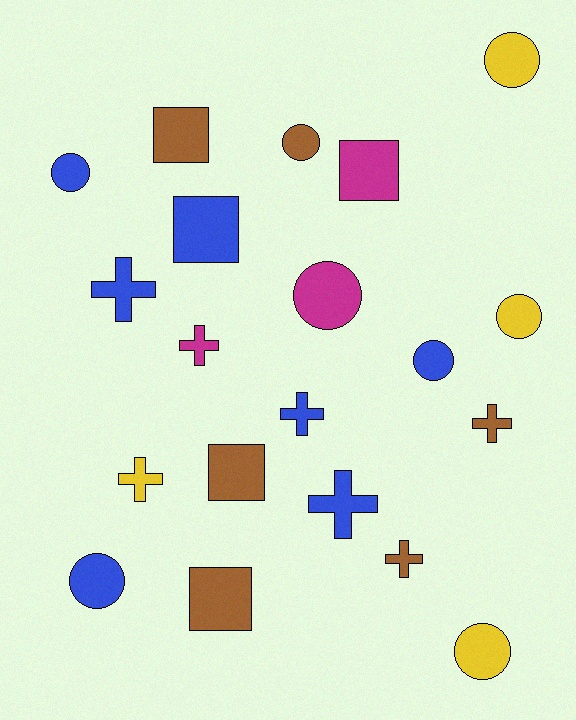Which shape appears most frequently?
Circle, with 8 objects.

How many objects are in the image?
There are 20 objects.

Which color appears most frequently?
Blue, with 7 objects.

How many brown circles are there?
There is 1 brown circle.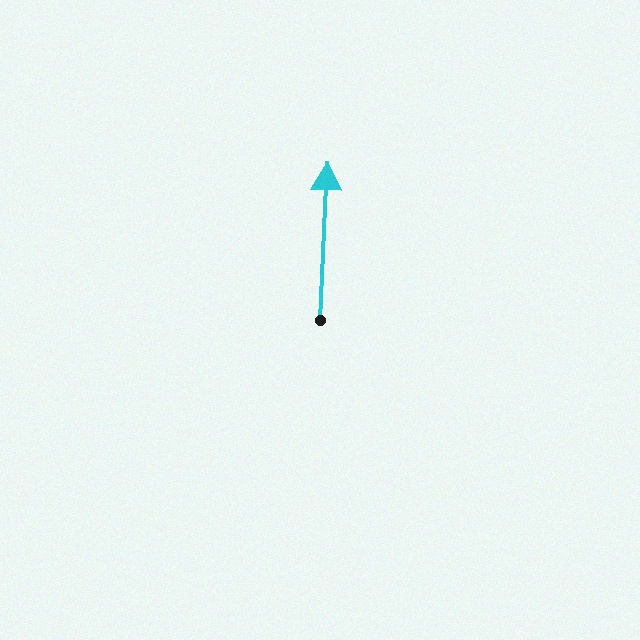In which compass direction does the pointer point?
North.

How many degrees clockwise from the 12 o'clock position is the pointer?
Approximately 3 degrees.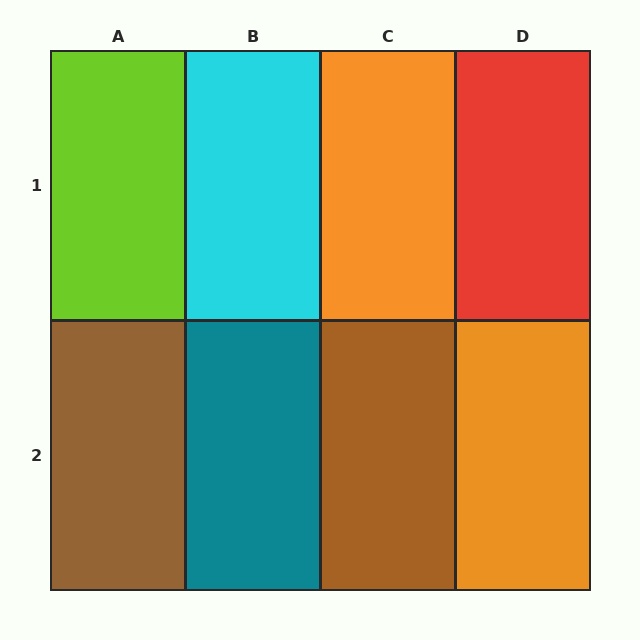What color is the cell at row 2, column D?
Orange.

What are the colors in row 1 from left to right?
Lime, cyan, orange, red.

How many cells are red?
1 cell is red.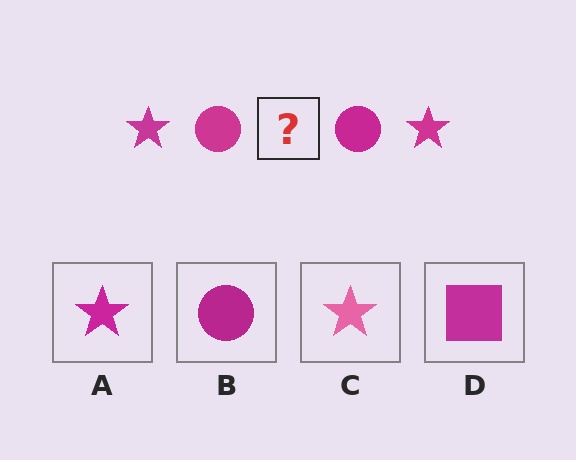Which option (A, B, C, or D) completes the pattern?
A.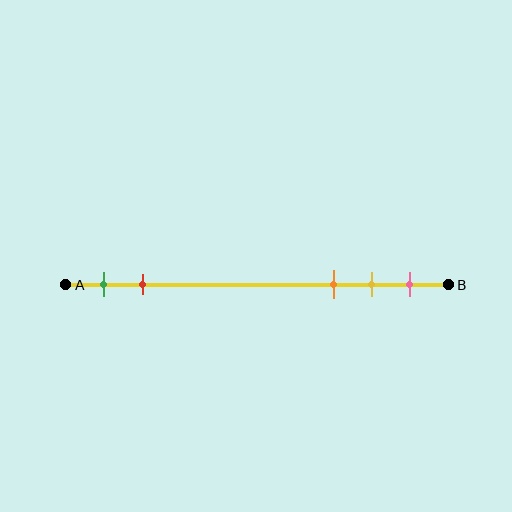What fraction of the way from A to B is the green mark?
The green mark is approximately 10% (0.1) of the way from A to B.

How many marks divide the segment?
There are 5 marks dividing the segment.